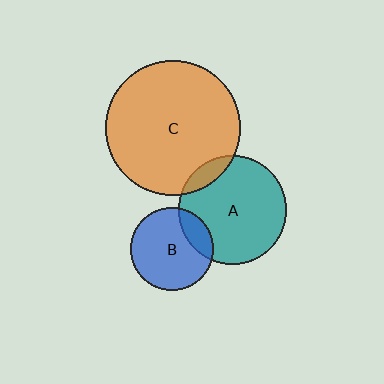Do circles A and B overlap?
Yes.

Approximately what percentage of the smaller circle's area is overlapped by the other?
Approximately 20%.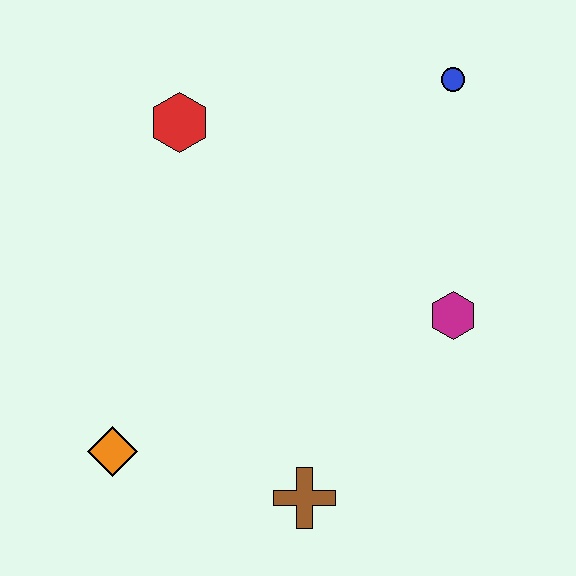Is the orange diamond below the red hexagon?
Yes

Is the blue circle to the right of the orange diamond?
Yes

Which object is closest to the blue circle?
The magenta hexagon is closest to the blue circle.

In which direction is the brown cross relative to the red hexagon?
The brown cross is below the red hexagon.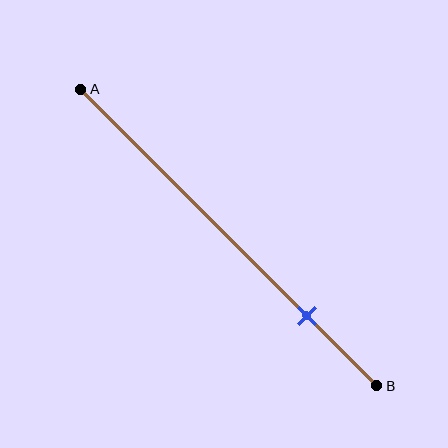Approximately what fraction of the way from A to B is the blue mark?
The blue mark is approximately 75% of the way from A to B.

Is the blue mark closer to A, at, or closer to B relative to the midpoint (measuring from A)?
The blue mark is closer to point B than the midpoint of segment AB.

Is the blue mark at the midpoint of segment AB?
No, the mark is at about 75% from A, not at the 50% midpoint.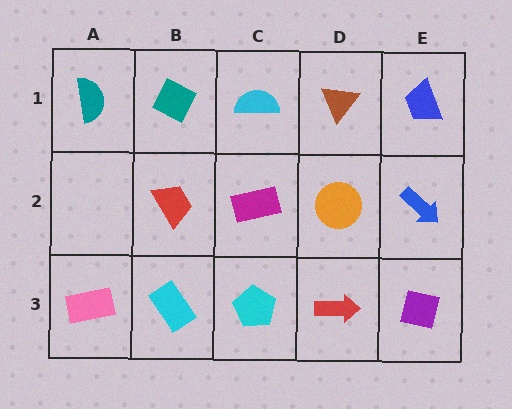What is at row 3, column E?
A purple square.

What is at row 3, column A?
A pink rectangle.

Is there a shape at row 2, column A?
No, that cell is empty.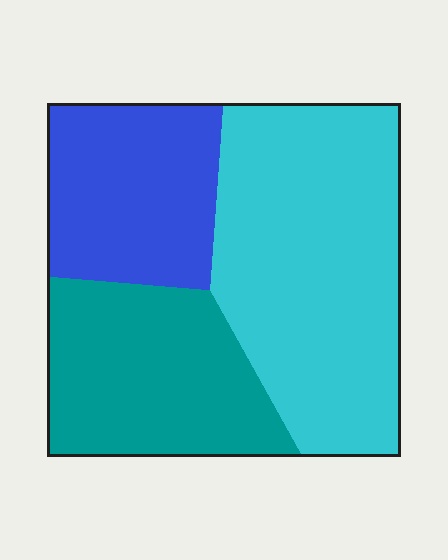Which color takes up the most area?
Cyan, at roughly 45%.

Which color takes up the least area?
Blue, at roughly 25%.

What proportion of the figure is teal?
Teal covers 29% of the figure.